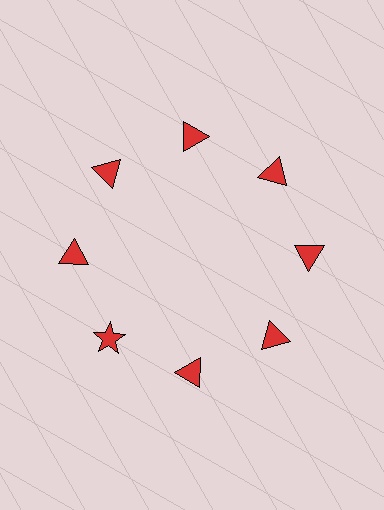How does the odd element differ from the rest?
It has a different shape: star instead of triangle.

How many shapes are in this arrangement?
There are 8 shapes arranged in a ring pattern.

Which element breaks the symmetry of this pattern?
The red star at roughly the 8 o'clock position breaks the symmetry. All other shapes are red triangles.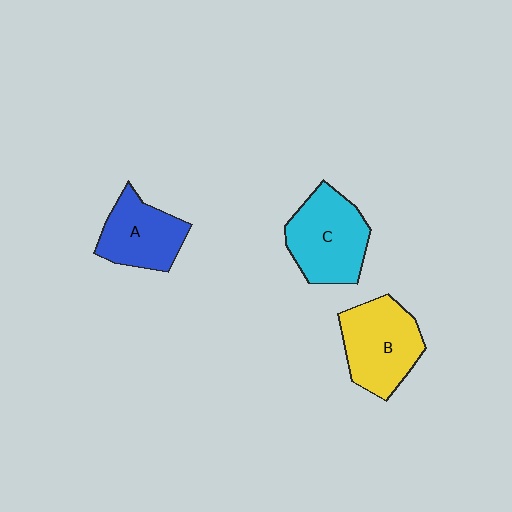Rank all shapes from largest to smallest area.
From largest to smallest: C (cyan), B (yellow), A (blue).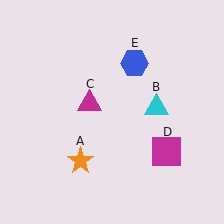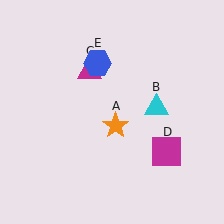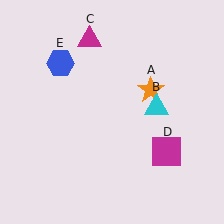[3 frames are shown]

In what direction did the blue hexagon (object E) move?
The blue hexagon (object E) moved left.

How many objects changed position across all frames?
3 objects changed position: orange star (object A), magenta triangle (object C), blue hexagon (object E).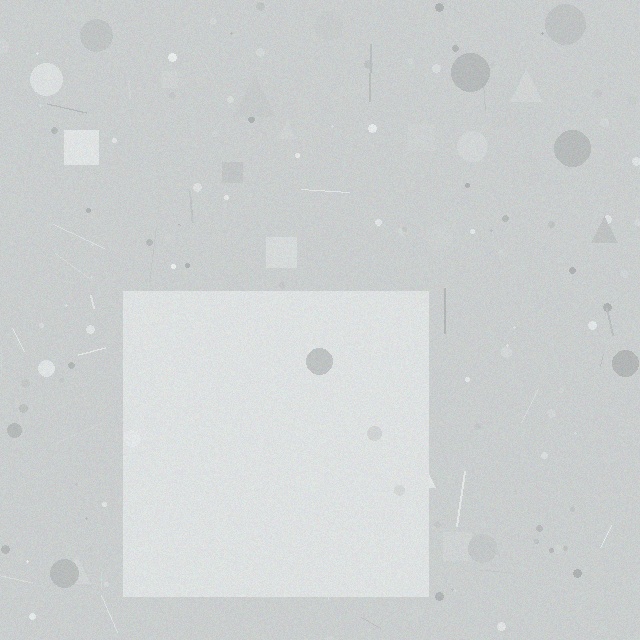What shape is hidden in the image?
A square is hidden in the image.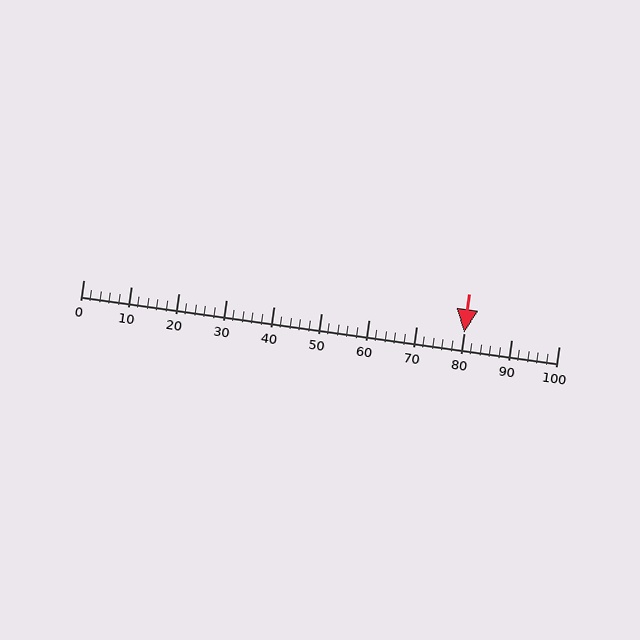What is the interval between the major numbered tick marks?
The major tick marks are spaced 10 units apart.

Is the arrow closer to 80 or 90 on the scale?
The arrow is closer to 80.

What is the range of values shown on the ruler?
The ruler shows values from 0 to 100.